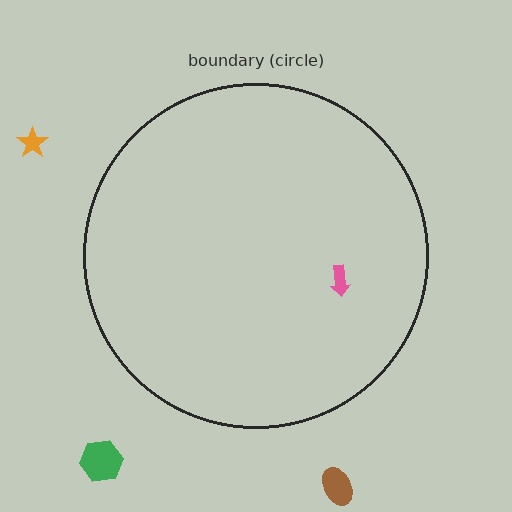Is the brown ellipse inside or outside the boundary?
Outside.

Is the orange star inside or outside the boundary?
Outside.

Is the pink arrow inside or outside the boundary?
Inside.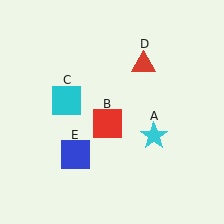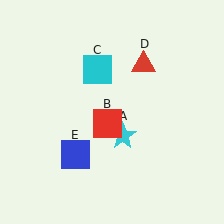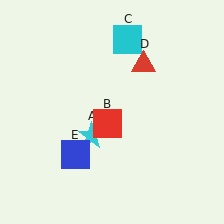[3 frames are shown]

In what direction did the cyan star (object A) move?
The cyan star (object A) moved left.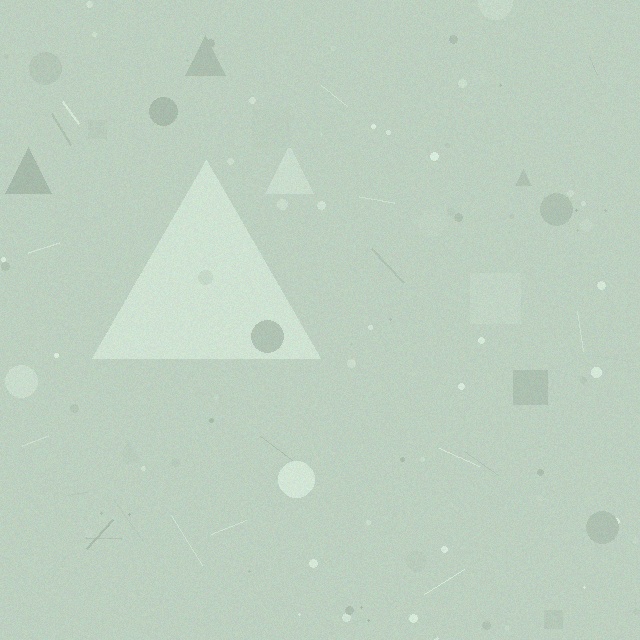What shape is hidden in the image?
A triangle is hidden in the image.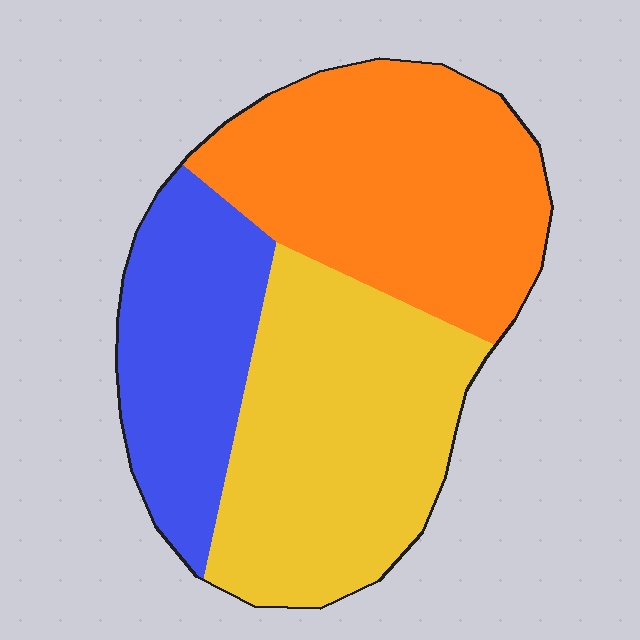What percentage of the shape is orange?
Orange takes up about three eighths (3/8) of the shape.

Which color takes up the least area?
Blue, at roughly 25%.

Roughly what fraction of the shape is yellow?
Yellow covers roughly 40% of the shape.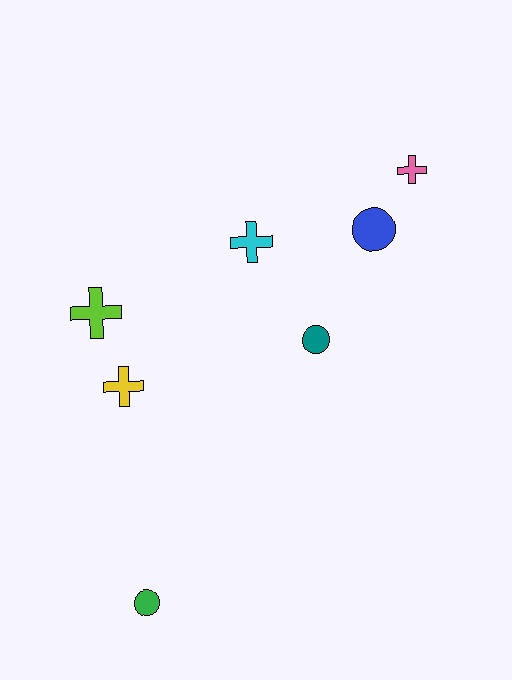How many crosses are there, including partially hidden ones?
There are 4 crosses.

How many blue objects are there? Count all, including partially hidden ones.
There is 1 blue object.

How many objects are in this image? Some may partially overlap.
There are 7 objects.